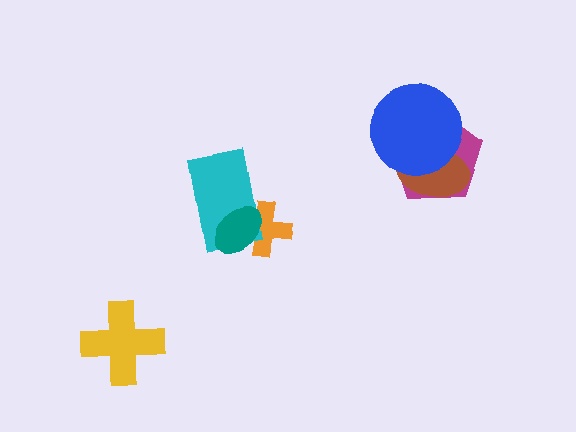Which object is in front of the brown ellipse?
The blue circle is in front of the brown ellipse.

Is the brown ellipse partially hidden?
Yes, it is partially covered by another shape.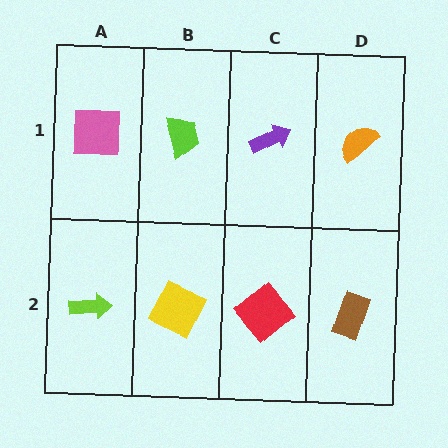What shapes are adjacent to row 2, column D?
An orange semicircle (row 1, column D), a red diamond (row 2, column C).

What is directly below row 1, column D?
A brown rectangle.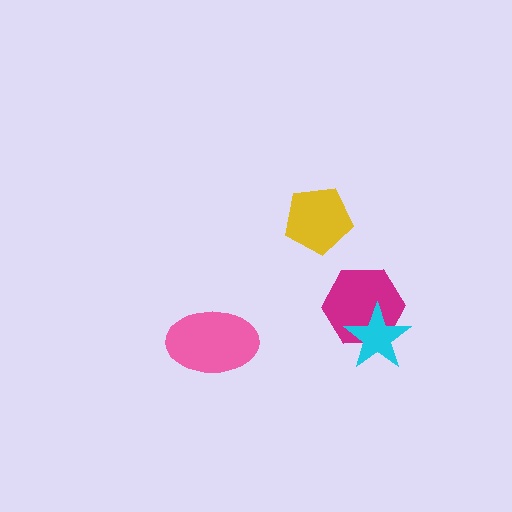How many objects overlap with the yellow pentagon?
0 objects overlap with the yellow pentagon.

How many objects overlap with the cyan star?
1 object overlaps with the cyan star.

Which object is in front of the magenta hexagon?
The cyan star is in front of the magenta hexagon.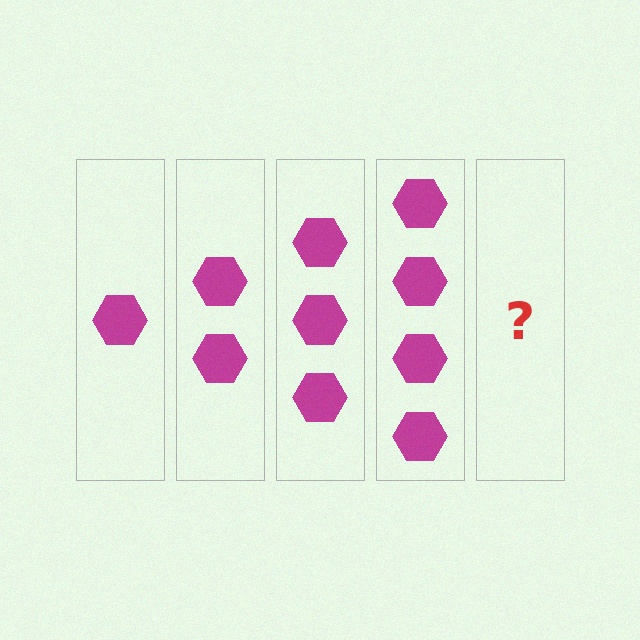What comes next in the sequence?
The next element should be 5 hexagons.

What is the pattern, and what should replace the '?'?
The pattern is that each step adds one more hexagon. The '?' should be 5 hexagons.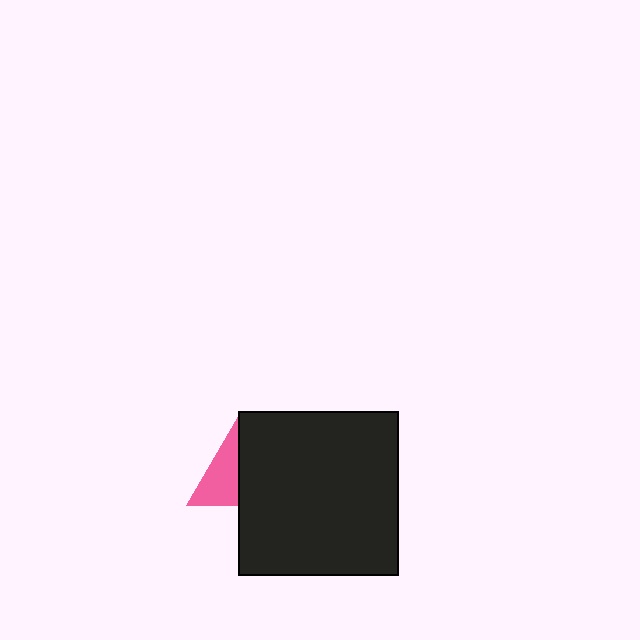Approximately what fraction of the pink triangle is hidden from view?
Roughly 52% of the pink triangle is hidden behind the black rectangle.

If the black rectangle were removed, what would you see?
You would see the complete pink triangle.